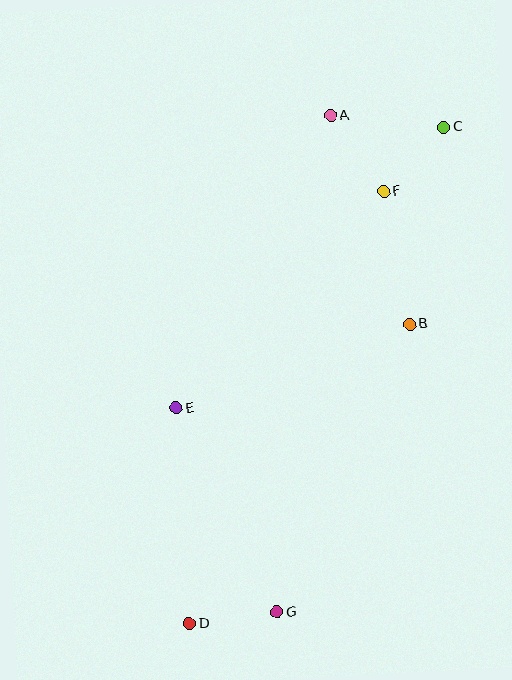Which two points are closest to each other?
Points C and F are closest to each other.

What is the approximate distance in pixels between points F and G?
The distance between F and G is approximately 434 pixels.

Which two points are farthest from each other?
Points C and D are farthest from each other.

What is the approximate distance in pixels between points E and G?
The distance between E and G is approximately 228 pixels.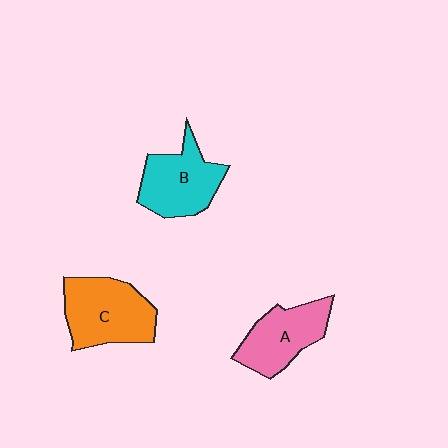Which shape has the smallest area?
Shape A (pink).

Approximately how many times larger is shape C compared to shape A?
Approximately 1.2 times.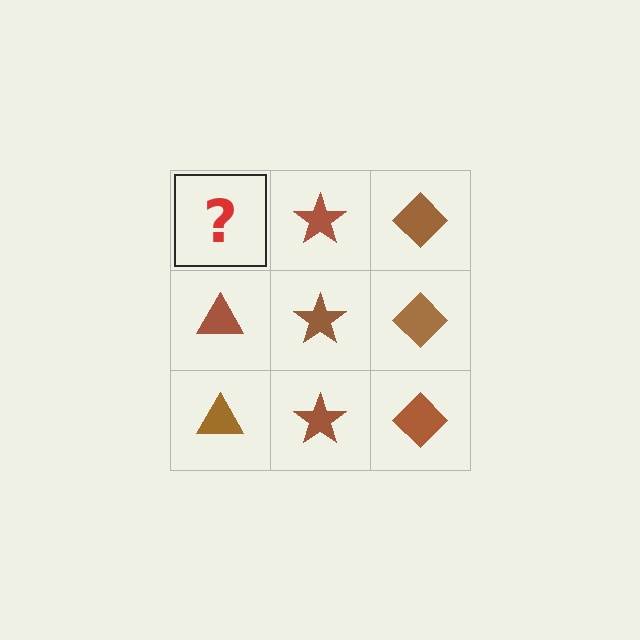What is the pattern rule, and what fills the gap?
The rule is that each column has a consistent shape. The gap should be filled with a brown triangle.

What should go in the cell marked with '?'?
The missing cell should contain a brown triangle.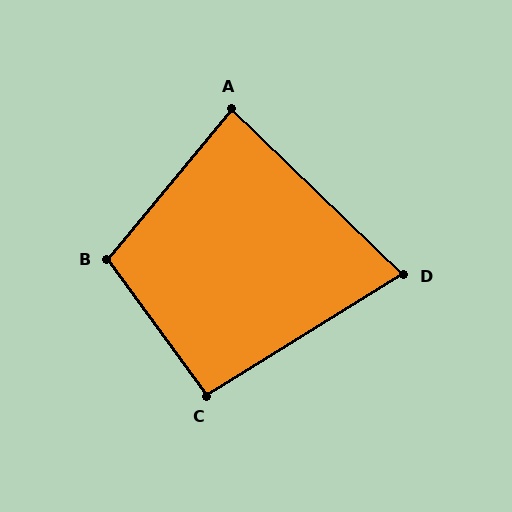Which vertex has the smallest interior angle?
D, at approximately 76 degrees.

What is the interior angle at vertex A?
Approximately 86 degrees (approximately right).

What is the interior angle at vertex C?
Approximately 94 degrees (approximately right).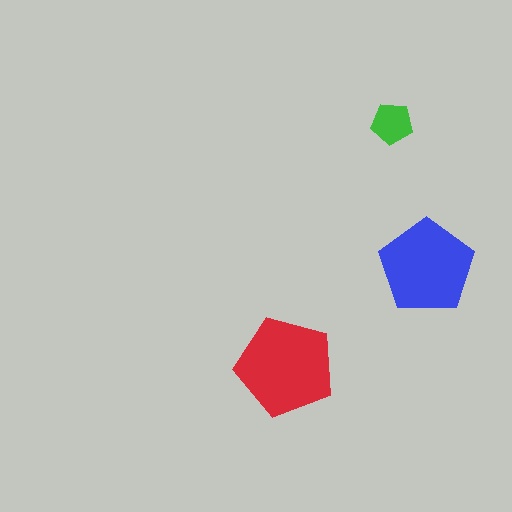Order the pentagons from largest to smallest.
the red one, the blue one, the green one.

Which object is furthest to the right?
The blue pentagon is rightmost.